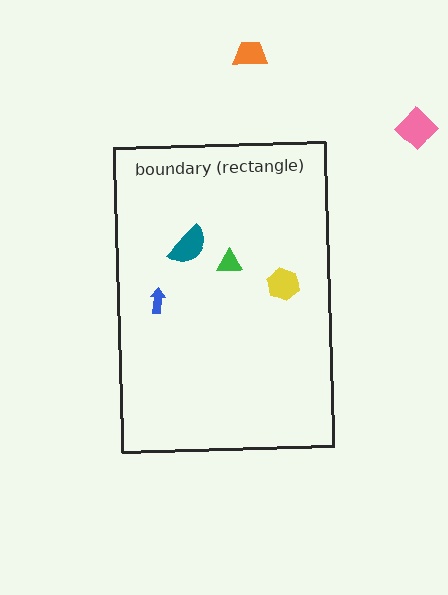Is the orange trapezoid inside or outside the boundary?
Outside.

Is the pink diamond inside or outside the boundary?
Outside.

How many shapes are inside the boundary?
4 inside, 2 outside.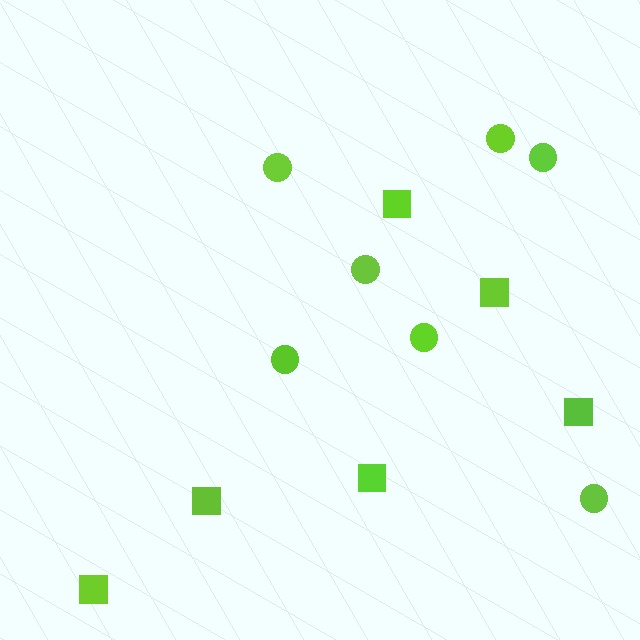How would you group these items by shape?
There are 2 groups: one group of circles (7) and one group of squares (6).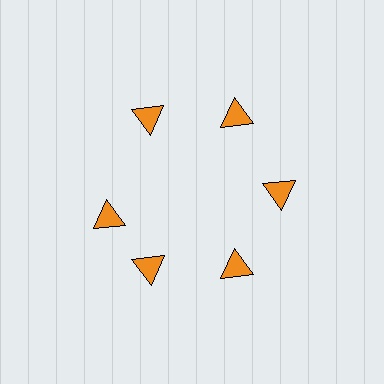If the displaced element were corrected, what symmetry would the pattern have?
It would have 6-fold rotational symmetry — the pattern would map onto itself every 60 degrees.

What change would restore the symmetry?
The symmetry would be restored by rotating it back into even spacing with its neighbors so that all 6 triangles sit at equal angles and equal distance from the center.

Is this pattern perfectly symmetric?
No. The 6 orange triangles are arranged in a ring, but one element near the 9 o'clock position is rotated out of alignment along the ring, breaking the 6-fold rotational symmetry.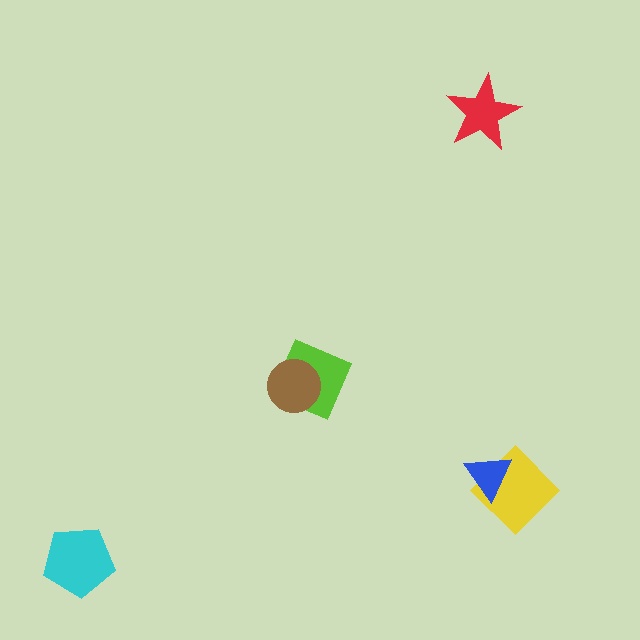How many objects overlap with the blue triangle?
1 object overlaps with the blue triangle.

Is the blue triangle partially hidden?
No, no other shape covers it.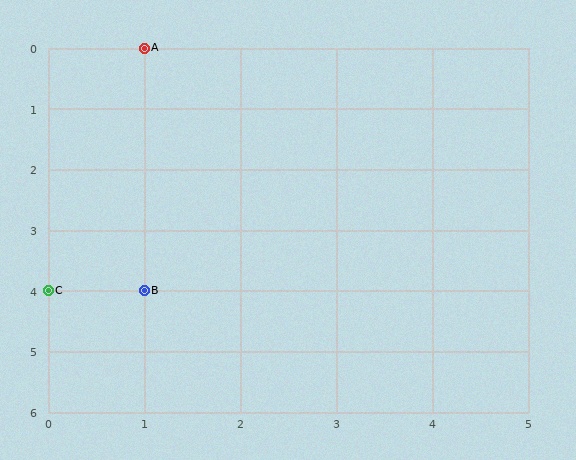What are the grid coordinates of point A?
Point A is at grid coordinates (1, 0).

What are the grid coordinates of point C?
Point C is at grid coordinates (0, 4).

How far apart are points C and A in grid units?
Points C and A are 1 column and 4 rows apart (about 4.1 grid units diagonally).